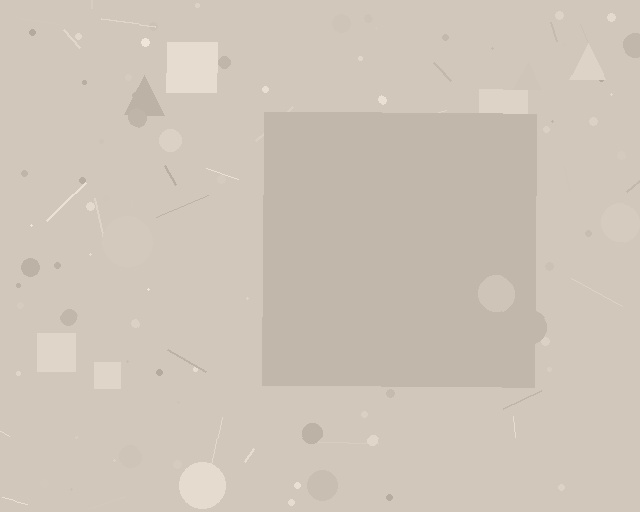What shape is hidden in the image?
A square is hidden in the image.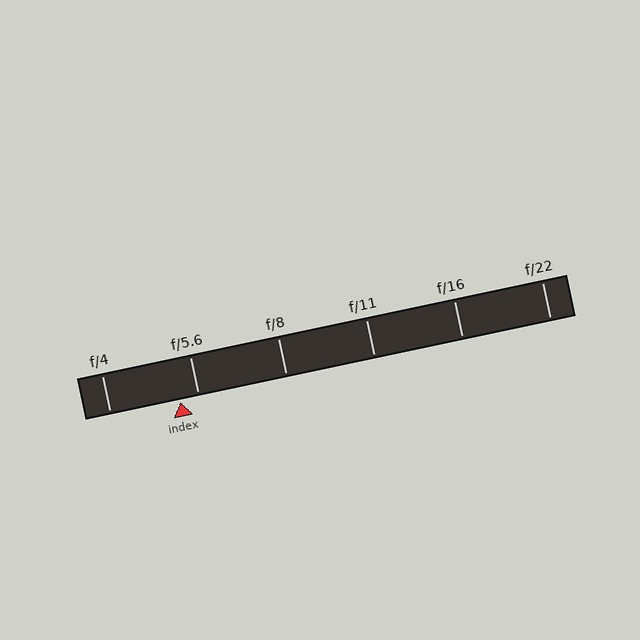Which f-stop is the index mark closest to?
The index mark is closest to f/5.6.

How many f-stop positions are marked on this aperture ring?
There are 6 f-stop positions marked.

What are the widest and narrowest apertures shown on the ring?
The widest aperture shown is f/4 and the narrowest is f/22.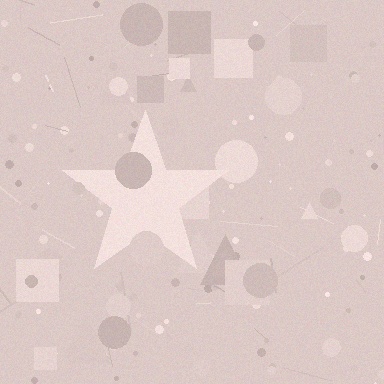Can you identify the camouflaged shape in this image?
The camouflaged shape is a star.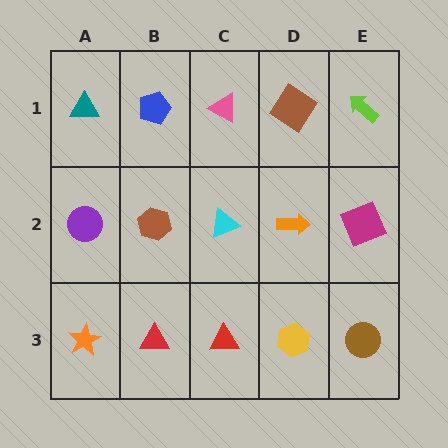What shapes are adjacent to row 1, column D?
An orange arrow (row 2, column D), a pink triangle (row 1, column C), a lime arrow (row 1, column E).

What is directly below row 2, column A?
An orange star.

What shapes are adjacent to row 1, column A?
A purple circle (row 2, column A), a blue pentagon (row 1, column B).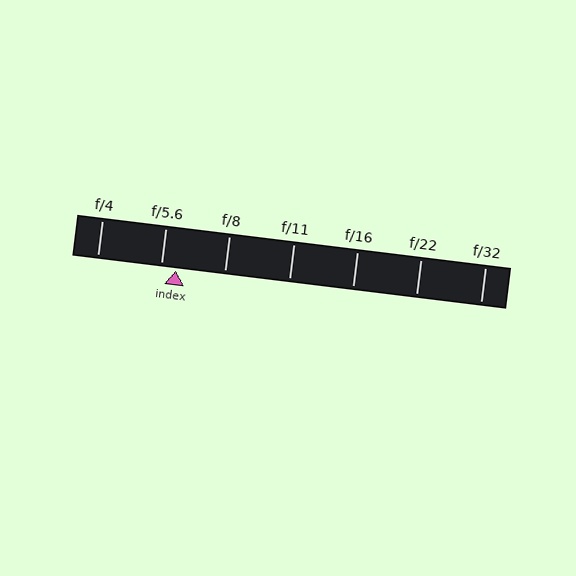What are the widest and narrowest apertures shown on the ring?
The widest aperture shown is f/4 and the narrowest is f/32.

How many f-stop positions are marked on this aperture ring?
There are 7 f-stop positions marked.